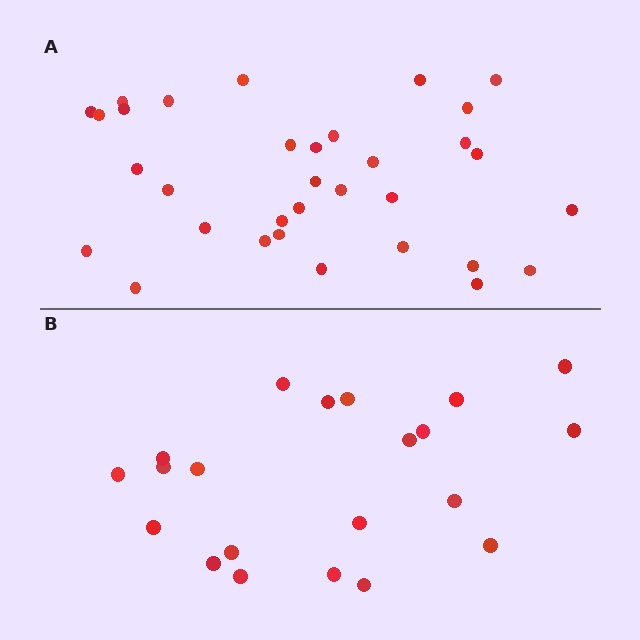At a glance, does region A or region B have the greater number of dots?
Region A (the top region) has more dots.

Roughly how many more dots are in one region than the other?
Region A has roughly 12 or so more dots than region B.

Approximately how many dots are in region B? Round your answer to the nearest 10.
About 20 dots. (The exact count is 21, which rounds to 20.)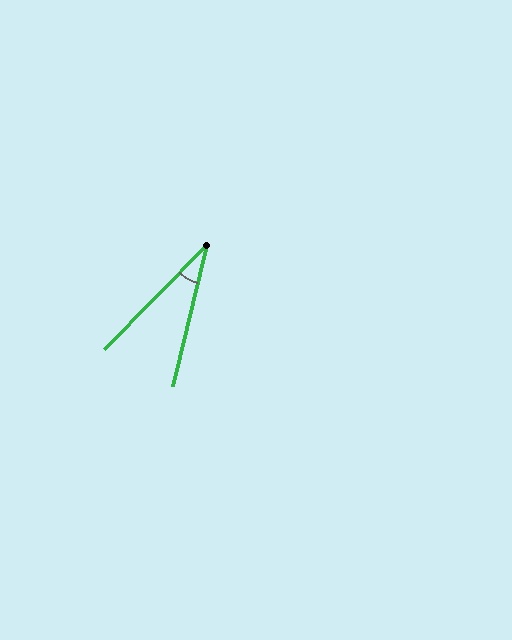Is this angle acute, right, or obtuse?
It is acute.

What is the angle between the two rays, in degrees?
Approximately 31 degrees.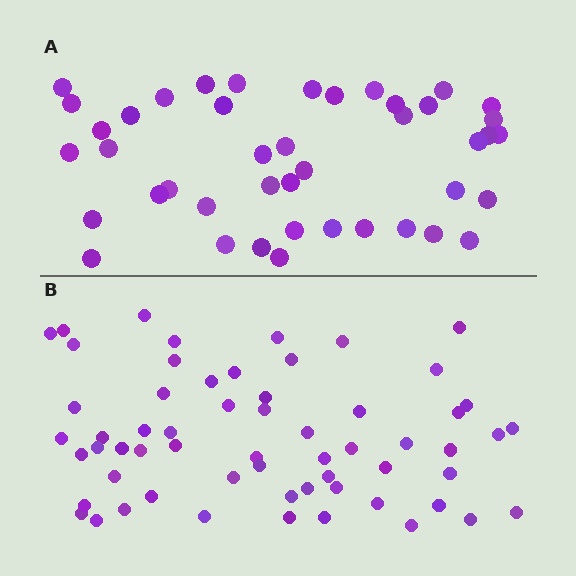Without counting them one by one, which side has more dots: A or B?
Region B (the bottom region) has more dots.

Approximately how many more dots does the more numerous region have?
Region B has approximately 15 more dots than region A.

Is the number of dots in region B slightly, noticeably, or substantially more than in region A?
Region B has noticeably more, but not dramatically so. The ratio is roughly 1.4 to 1.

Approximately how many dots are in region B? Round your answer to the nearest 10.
About 60 dots.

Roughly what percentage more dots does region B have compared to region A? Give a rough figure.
About 40% more.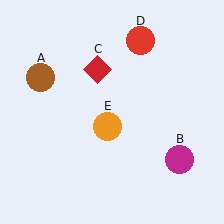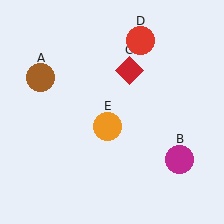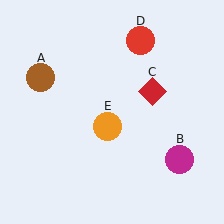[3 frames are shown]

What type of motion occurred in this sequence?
The red diamond (object C) rotated clockwise around the center of the scene.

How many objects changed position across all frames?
1 object changed position: red diamond (object C).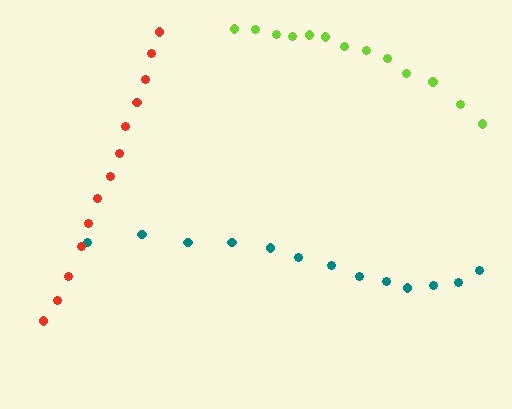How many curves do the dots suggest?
There are 3 distinct paths.